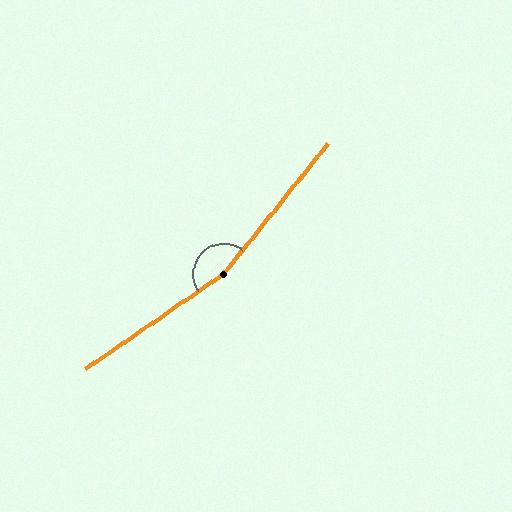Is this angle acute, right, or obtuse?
It is obtuse.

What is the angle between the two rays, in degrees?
Approximately 163 degrees.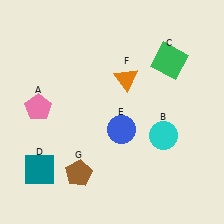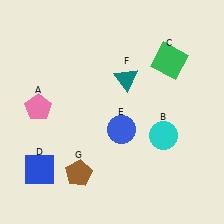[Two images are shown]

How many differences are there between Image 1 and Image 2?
There are 2 differences between the two images.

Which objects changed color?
D changed from teal to blue. F changed from orange to teal.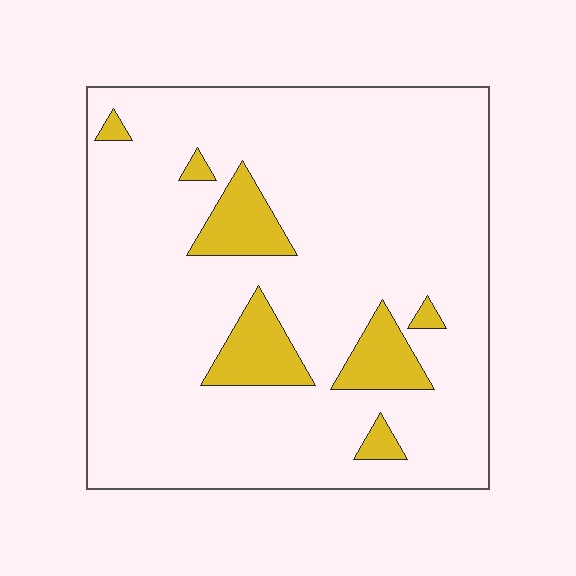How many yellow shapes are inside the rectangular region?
7.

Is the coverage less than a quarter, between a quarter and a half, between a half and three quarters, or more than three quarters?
Less than a quarter.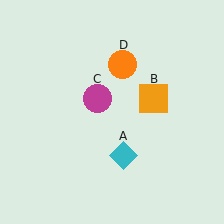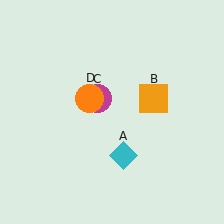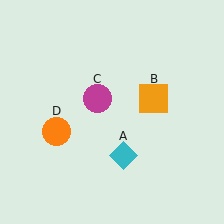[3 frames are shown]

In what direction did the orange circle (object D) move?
The orange circle (object D) moved down and to the left.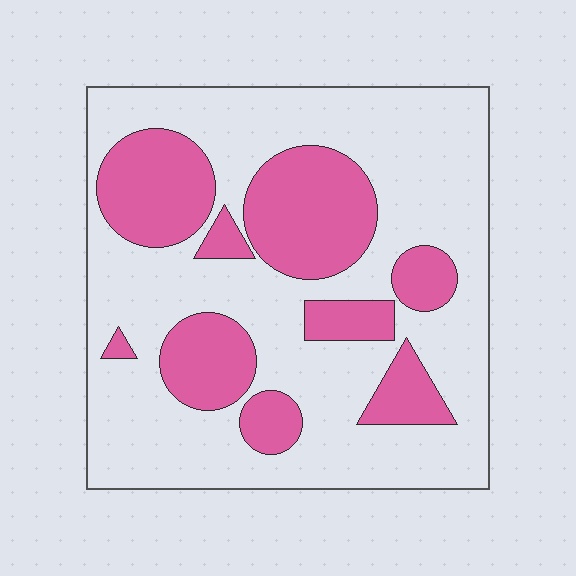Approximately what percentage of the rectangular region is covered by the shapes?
Approximately 30%.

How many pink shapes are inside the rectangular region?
9.